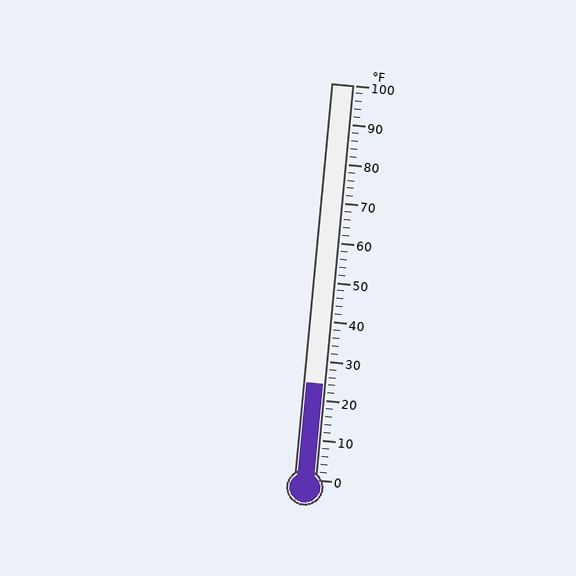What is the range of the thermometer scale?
The thermometer scale ranges from 0°F to 100°F.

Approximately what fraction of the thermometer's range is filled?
The thermometer is filled to approximately 25% of its range.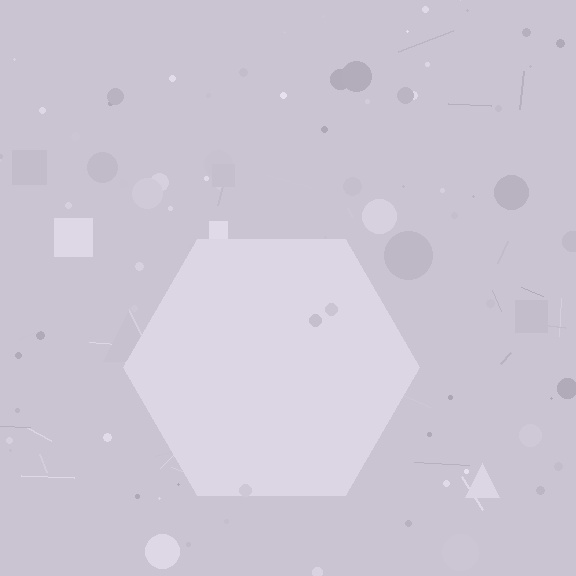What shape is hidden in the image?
A hexagon is hidden in the image.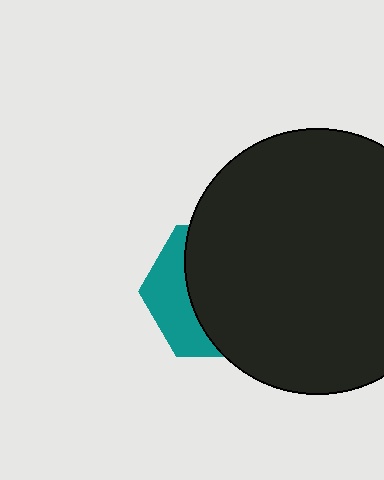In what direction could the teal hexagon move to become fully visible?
The teal hexagon could move left. That would shift it out from behind the black circle entirely.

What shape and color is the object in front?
The object in front is a black circle.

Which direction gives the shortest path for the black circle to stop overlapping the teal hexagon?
Moving right gives the shortest separation.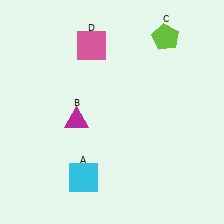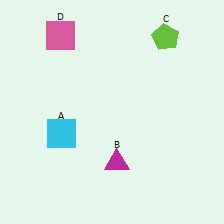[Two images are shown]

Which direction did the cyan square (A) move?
The cyan square (A) moved up.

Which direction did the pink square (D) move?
The pink square (D) moved left.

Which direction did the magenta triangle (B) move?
The magenta triangle (B) moved down.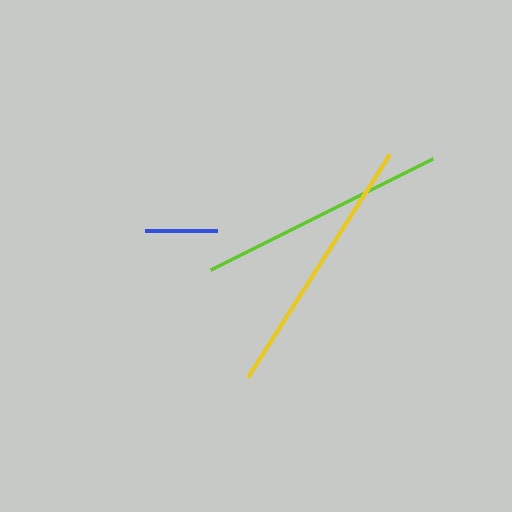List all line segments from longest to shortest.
From longest to shortest: yellow, lime, blue.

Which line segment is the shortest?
The blue line is the shortest at approximately 72 pixels.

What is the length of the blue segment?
The blue segment is approximately 72 pixels long.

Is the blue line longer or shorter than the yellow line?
The yellow line is longer than the blue line.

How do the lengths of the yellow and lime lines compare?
The yellow and lime lines are approximately the same length.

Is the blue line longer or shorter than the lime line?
The lime line is longer than the blue line.